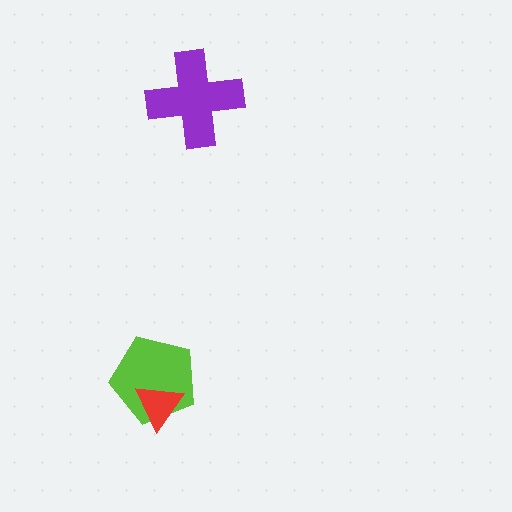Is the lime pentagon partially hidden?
Yes, it is partially covered by another shape.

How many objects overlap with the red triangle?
1 object overlaps with the red triangle.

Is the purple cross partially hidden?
No, no other shape covers it.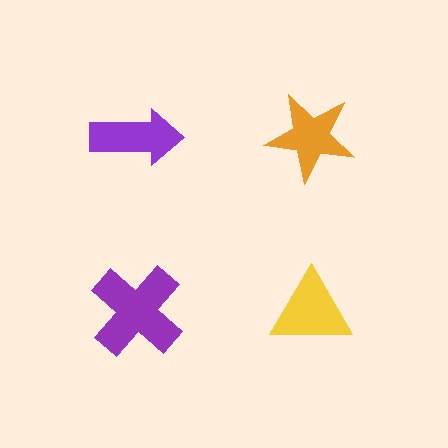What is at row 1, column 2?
An orange star.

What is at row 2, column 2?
A yellow triangle.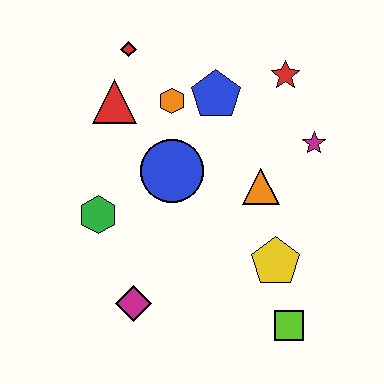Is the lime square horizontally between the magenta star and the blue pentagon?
Yes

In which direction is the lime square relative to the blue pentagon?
The lime square is below the blue pentagon.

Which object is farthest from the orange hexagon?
The lime square is farthest from the orange hexagon.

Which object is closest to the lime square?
The yellow pentagon is closest to the lime square.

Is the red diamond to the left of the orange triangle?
Yes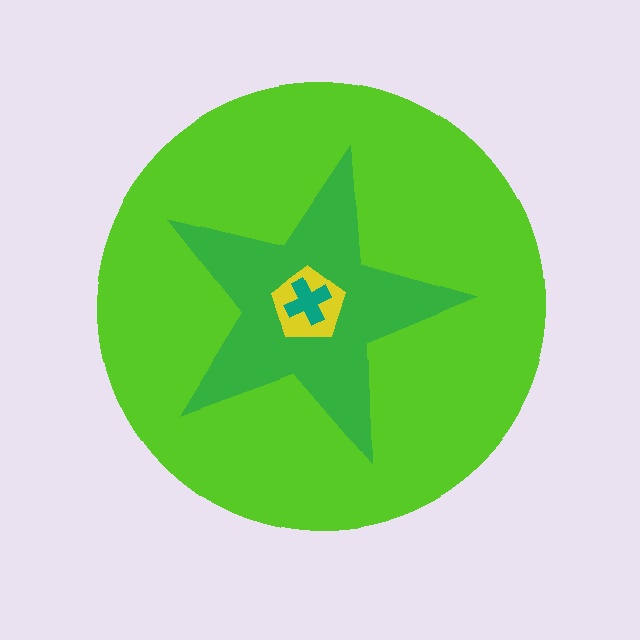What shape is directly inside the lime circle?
The green star.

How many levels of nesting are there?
4.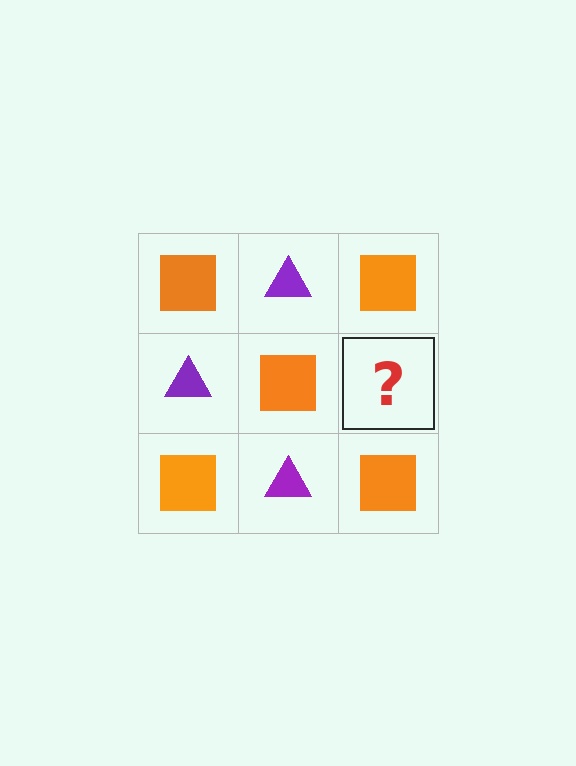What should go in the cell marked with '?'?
The missing cell should contain a purple triangle.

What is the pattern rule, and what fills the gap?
The rule is that it alternates orange square and purple triangle in a checkerboard pattern. The gap should be filled with a purple triangle.